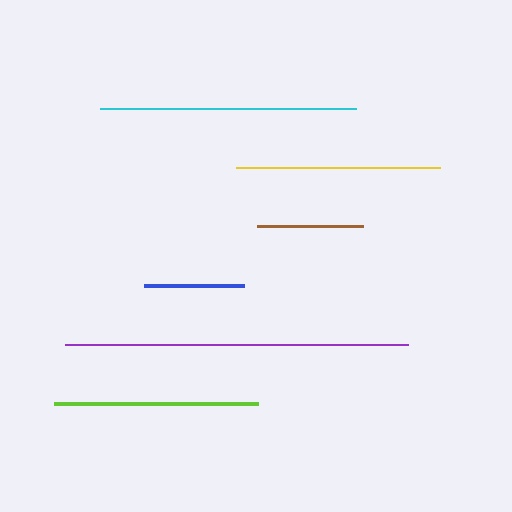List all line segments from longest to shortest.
From longest to shortest: purple, cyan, yellow, lime, brown, blue.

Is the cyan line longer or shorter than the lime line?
The cyan line is longer than the lime line.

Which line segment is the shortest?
The blue line is the shortest at approximately 100 pixels.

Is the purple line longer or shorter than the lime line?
The purple line is longer than the lime line.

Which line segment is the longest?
The purple line is the longest at approximately 343 pixels.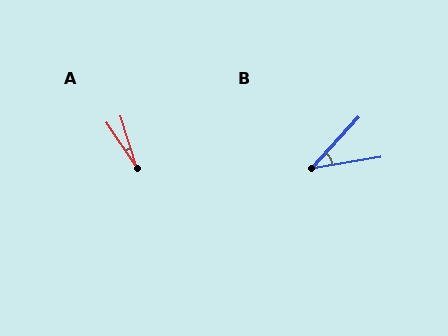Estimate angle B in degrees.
Approximately 38 degrees.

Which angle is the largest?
B, at approximately 38 degrees.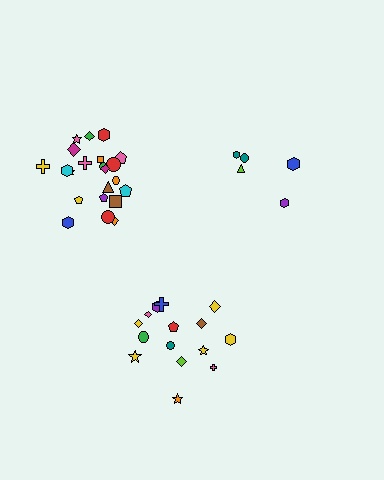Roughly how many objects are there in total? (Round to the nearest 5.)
Roughly 40 objects in total.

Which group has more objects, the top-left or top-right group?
The top-left group.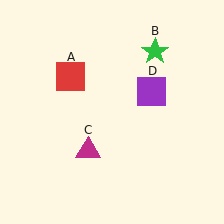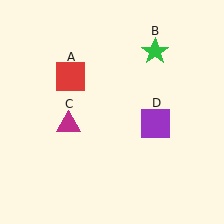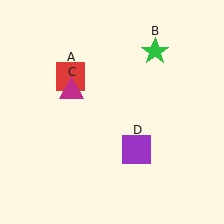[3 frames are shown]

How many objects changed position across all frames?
2 objects changed position: magenta triangle (object C), purple square (object D).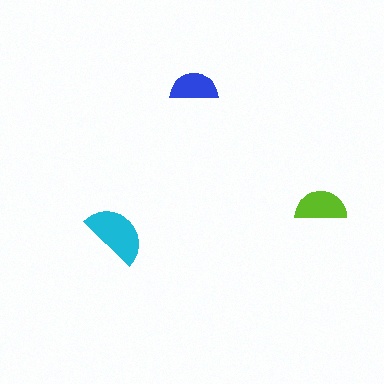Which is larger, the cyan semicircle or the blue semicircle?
The cyan one.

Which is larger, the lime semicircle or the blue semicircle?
The lime one.